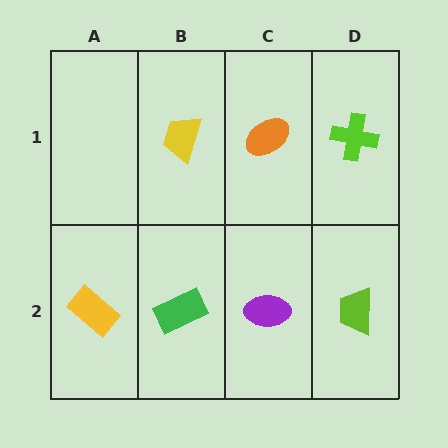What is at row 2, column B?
A green rectangle.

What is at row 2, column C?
A purple ellipse.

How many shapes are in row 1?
3 shapes.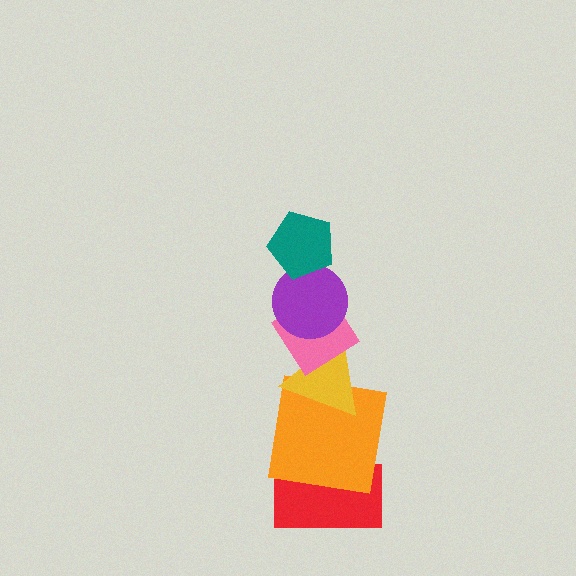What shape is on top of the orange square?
The yellow triangle is on top of the orange square.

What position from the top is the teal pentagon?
The teal pentagon is 1st from the top.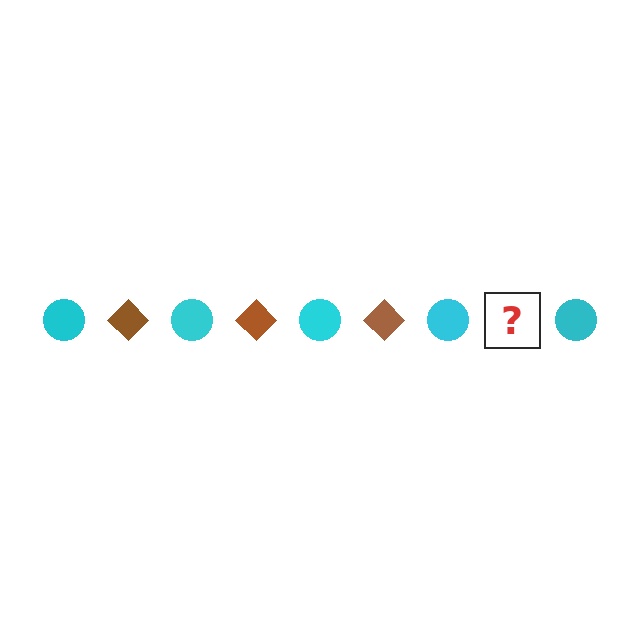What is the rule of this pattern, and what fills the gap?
The rule is that the pattern alternates between cyan circle and brown diamond. The gap should be filled with a brown diamond.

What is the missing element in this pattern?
The missing element is a brown diamond.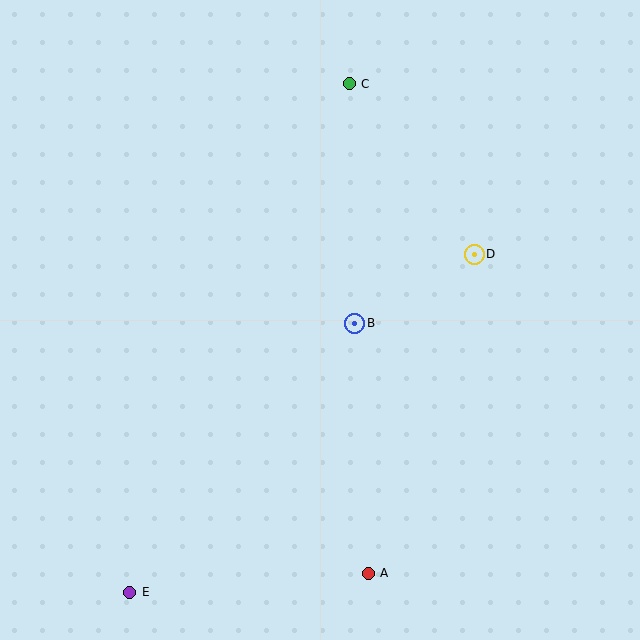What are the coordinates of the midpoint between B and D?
The midpoint between B and D is at (415, 289).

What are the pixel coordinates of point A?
Point A is at (368, 573).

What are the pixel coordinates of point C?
Point C is at (349, 84).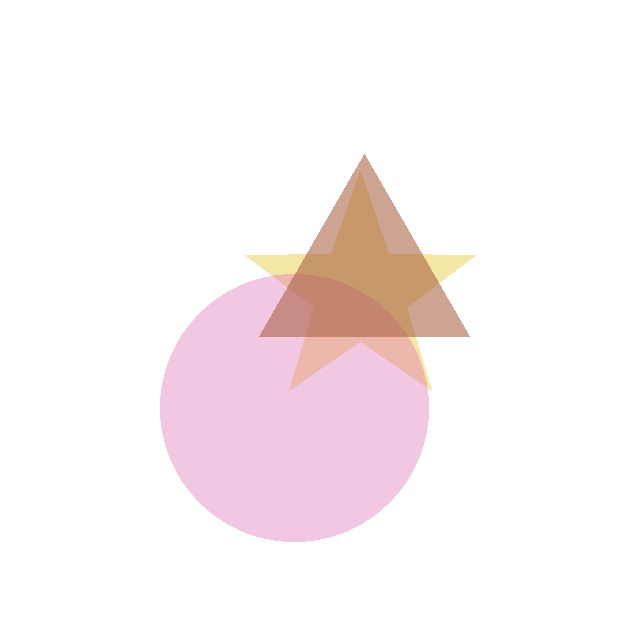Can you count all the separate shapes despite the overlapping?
Yes, there are 3 separate shapes.